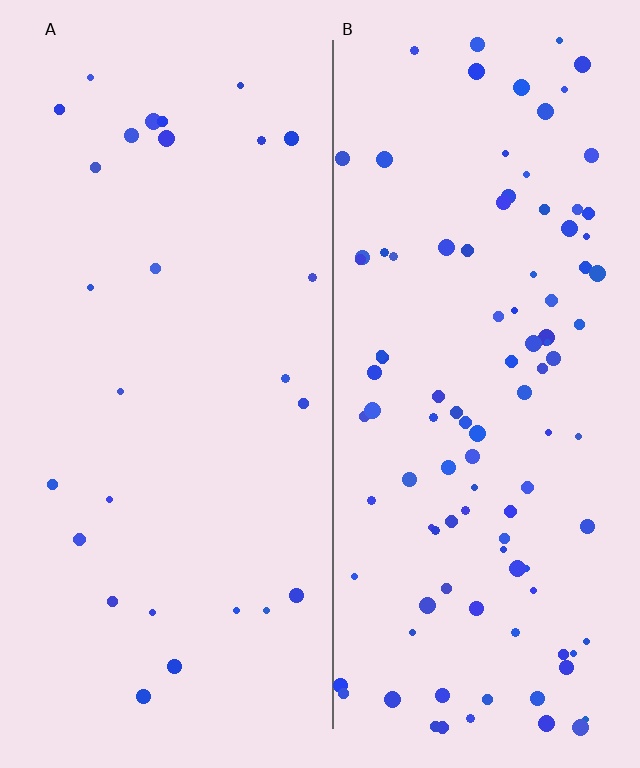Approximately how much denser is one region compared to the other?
Approximately 3.8× — region B over region A.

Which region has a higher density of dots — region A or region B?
B (the right).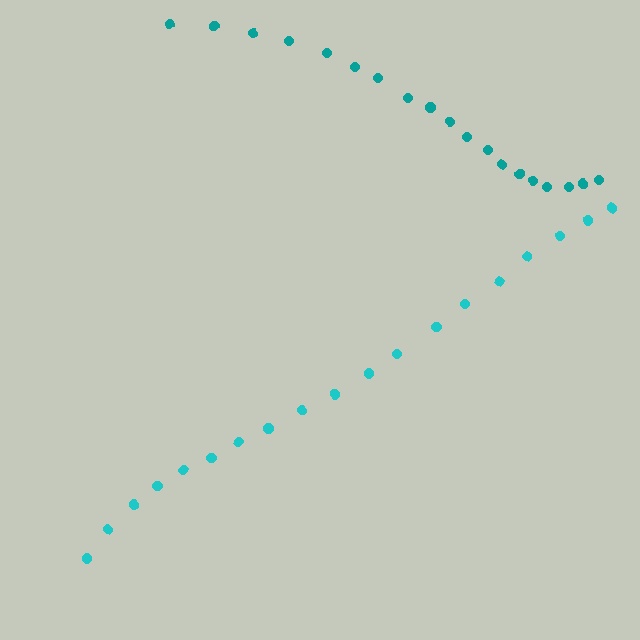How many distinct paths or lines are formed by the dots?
There are 2 distinct paths.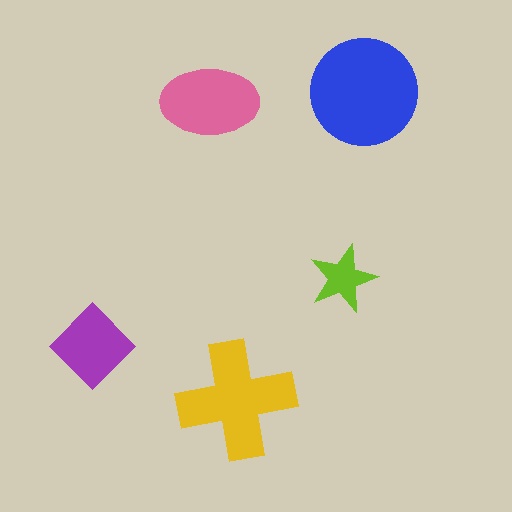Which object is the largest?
The blue circle.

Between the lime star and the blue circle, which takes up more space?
The blue circle.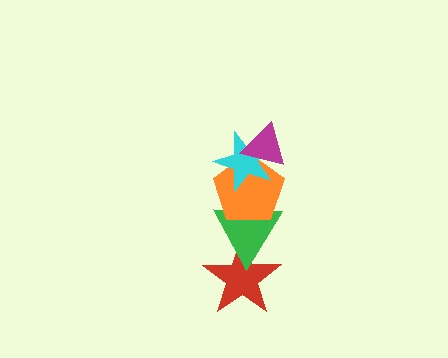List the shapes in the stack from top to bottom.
From top to bottom: the magenta triangle, the cyan star, the orange pentagon, the green triangle, the red star.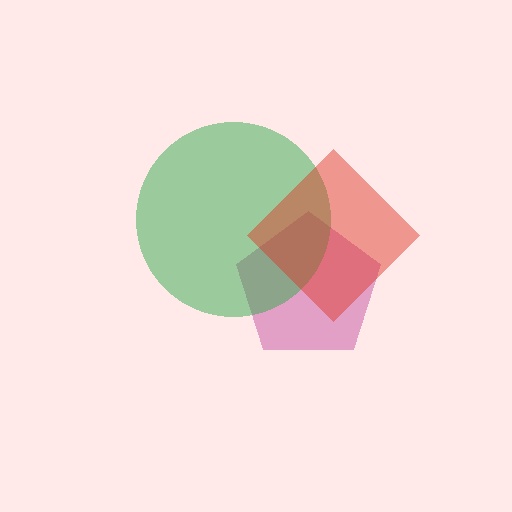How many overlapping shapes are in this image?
There are 3 overlapping shapes in the image.